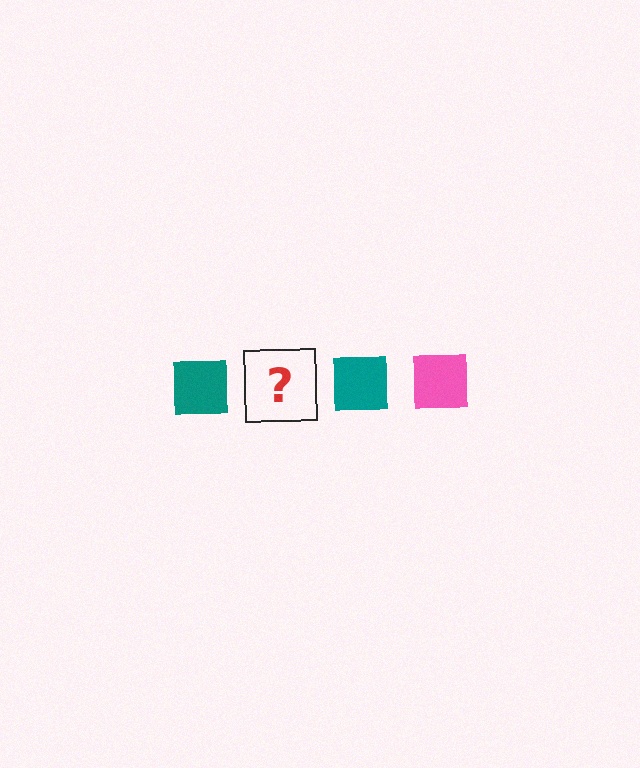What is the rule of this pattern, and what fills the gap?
The rule is that the pattern cycles through teal, pink squares. The gap should be filled with a pink square.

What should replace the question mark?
The question mark should be replaced with a pink square.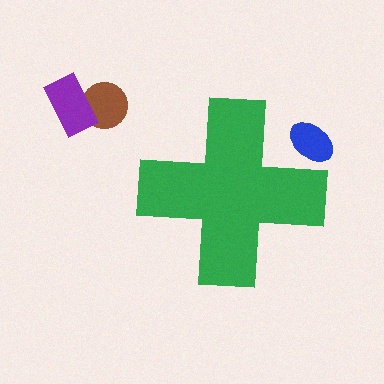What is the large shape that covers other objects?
A green cross.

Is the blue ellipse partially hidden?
Yes, the blue ellipse is partially hidden behind the green cross.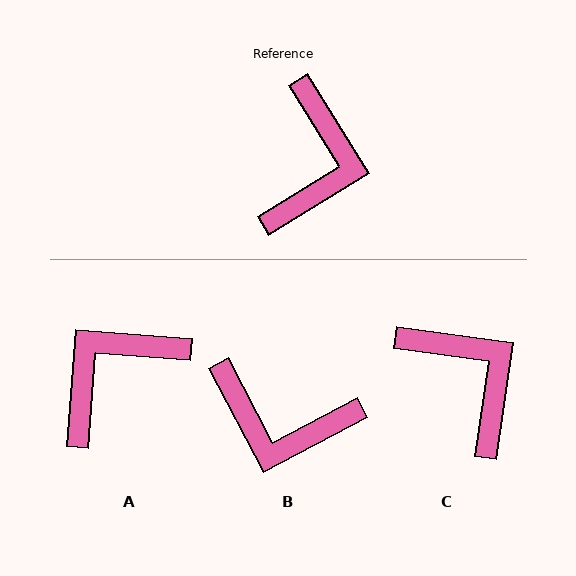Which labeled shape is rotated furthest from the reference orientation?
A, about 144 degrees away.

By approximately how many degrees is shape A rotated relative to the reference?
Approximately 144 degrees counter-clockwise.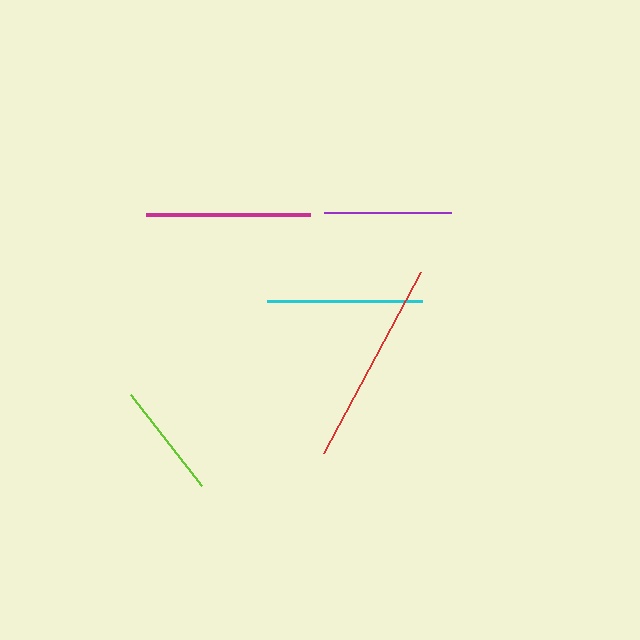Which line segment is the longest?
The red line is the longest at approximately 206 pixels.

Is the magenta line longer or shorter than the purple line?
The magenta line is longer than the purple line.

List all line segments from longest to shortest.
From longest to shortest: red, magenta, cyan, purple, lime.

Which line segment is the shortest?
The lime line is the shortest at approximately 115 pixels.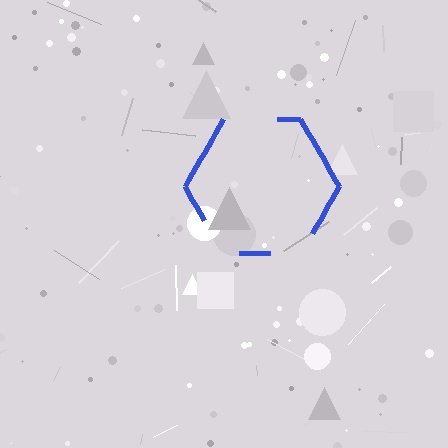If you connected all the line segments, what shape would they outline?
They would outline a hexagon.